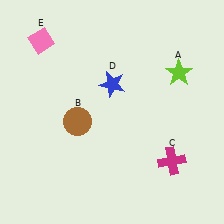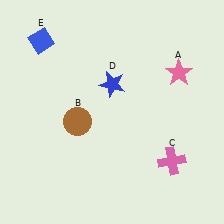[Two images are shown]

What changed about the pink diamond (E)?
In Image 1, E is pink. In Image 2, it changed to blue.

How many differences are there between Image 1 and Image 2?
There are 3 differences between the two images.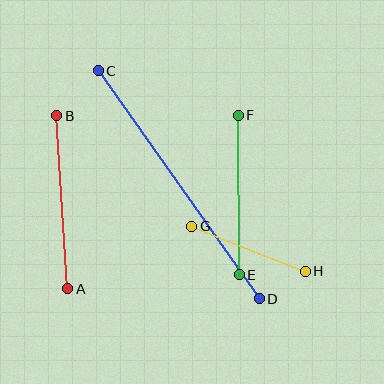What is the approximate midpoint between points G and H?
The midpoint is at approximately (249, 249) pixels.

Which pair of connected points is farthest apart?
Points C and D are farthest apart.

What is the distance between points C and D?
The distance is approximately 280 pixels.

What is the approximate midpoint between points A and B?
The midpoint is at approximately (62, 202) pixels.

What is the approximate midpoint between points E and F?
The midpoint is at approximately (239, 195) pixels.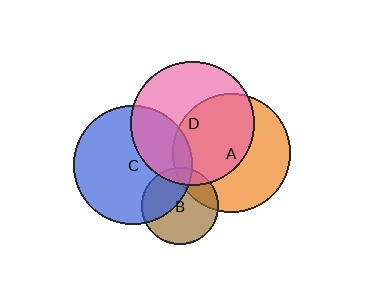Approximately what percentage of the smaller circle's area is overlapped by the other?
Approximately 40%.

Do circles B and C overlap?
Yes.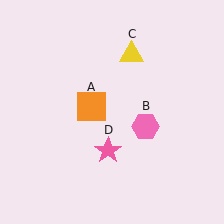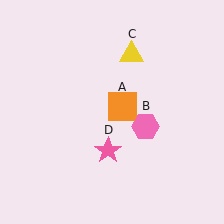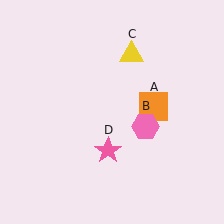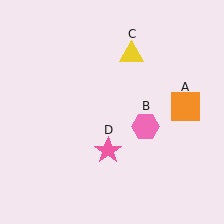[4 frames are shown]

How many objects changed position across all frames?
1 object changed position: orange square (object A).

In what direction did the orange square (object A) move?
The orange square (object A) moved right.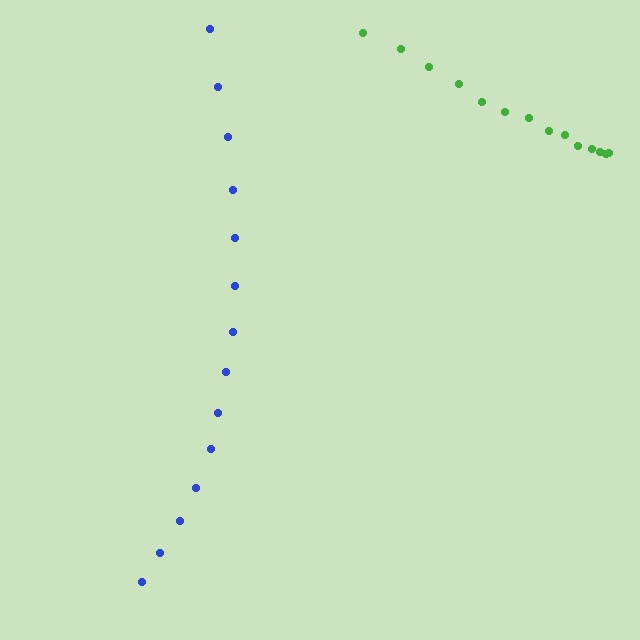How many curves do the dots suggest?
There are 2 distinct paths.